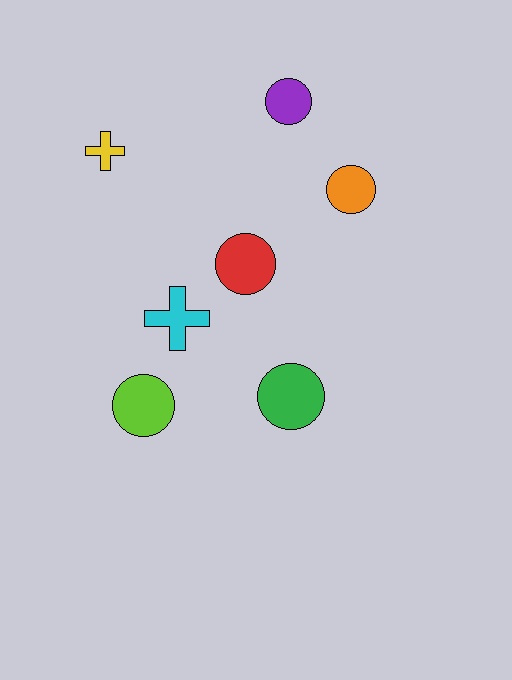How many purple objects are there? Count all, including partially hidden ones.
There is 1 purple object.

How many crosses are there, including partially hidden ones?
There are 2 crosses.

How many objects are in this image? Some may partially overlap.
There are 7 objects.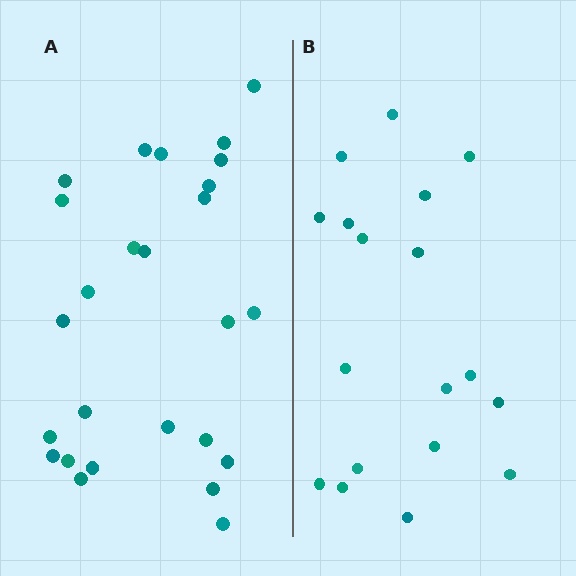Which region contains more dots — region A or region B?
Region A (the left region) has more dots.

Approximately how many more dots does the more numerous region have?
Region A has roughly 8 or so more dots than region B.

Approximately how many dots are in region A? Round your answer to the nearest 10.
About 30 dots. (The exact count is 26, which rounds to 30.)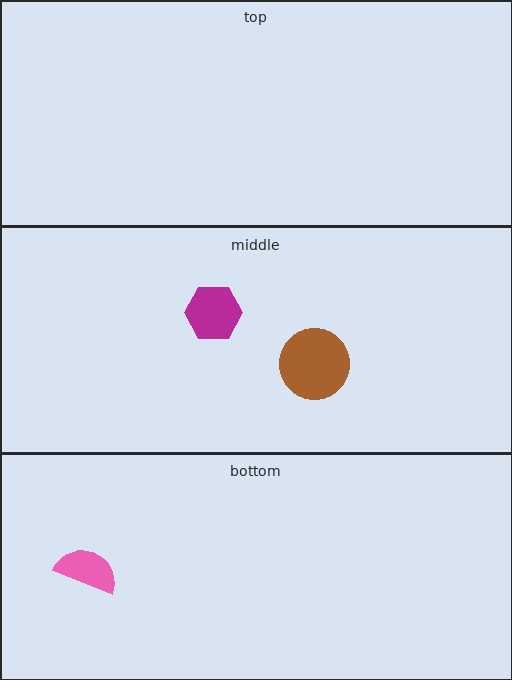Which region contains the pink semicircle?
The bottom region.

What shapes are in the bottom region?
The pink semicircle.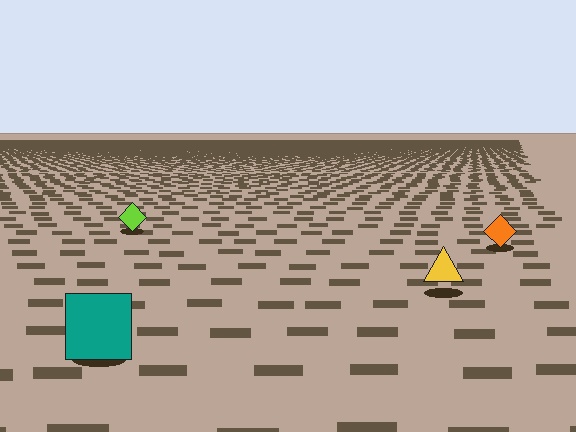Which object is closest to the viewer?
The teal square is closest. The texture marks near it are larger and more spread out.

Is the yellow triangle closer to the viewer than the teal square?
No. The teal square is closer — you can tell from the texture gradient: the ground texture is coarser near it.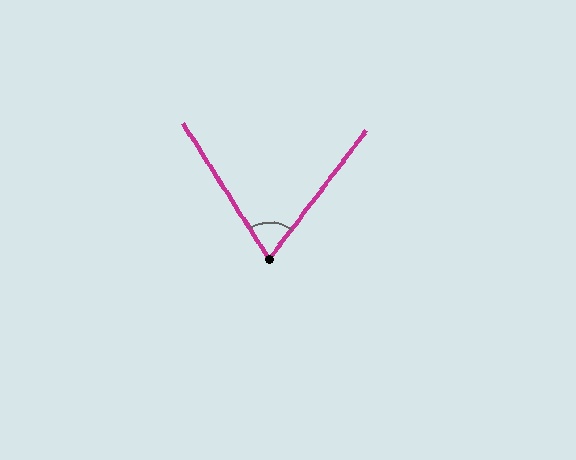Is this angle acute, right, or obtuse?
It is acute.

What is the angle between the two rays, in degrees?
Approximately 70 degrees.